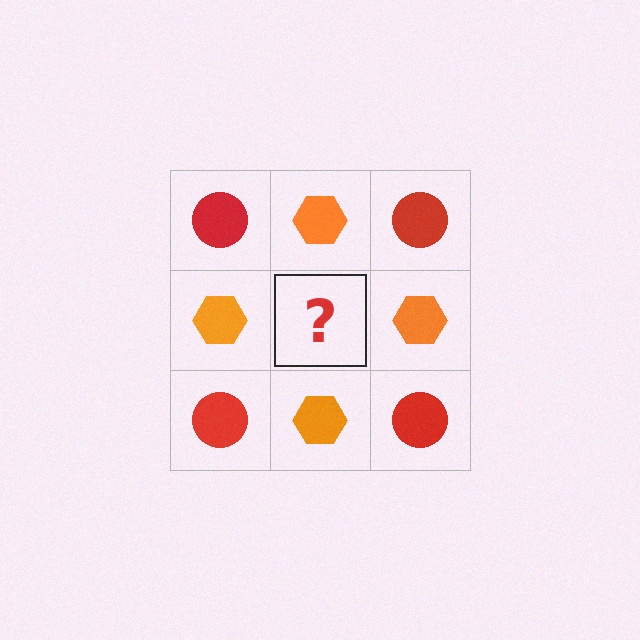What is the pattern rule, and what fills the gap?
The rule is that it alternates red circle and orange hexagon in a checkerboard pattern. The gap should be filled with a red circle.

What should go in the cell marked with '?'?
The missing cell should contain a red circle.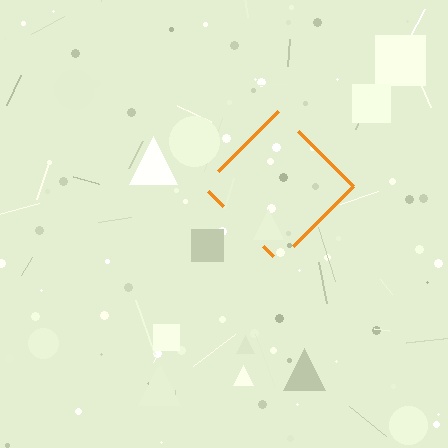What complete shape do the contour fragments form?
The contour fragments form a diamond.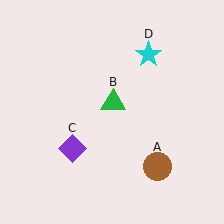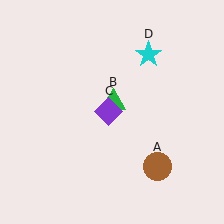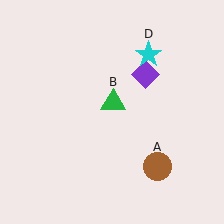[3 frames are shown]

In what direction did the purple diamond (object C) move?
The purple diamond (object C) moved up and to the right.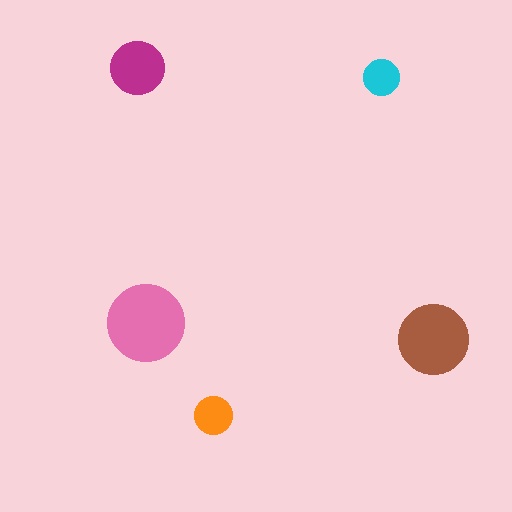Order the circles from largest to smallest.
the pink one, the brown one, the magenta one, the orange one, the cyan one.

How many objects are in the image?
There are 5 objects in the image.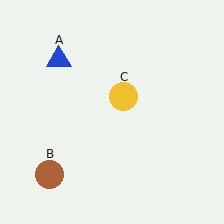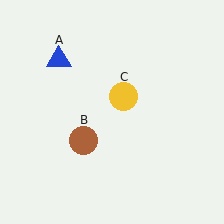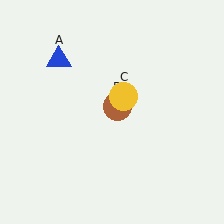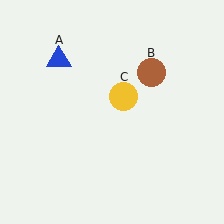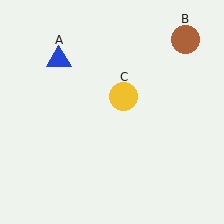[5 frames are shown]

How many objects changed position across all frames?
1 object changed position: brown circle (object B).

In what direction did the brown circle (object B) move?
The brown circle (object B) moved up and to the right.